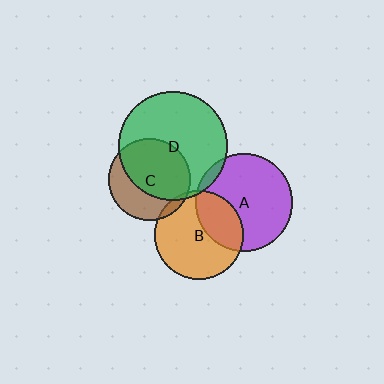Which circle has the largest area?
Circle D (green).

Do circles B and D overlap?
Yes.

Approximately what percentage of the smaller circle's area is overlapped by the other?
Approximately 5%.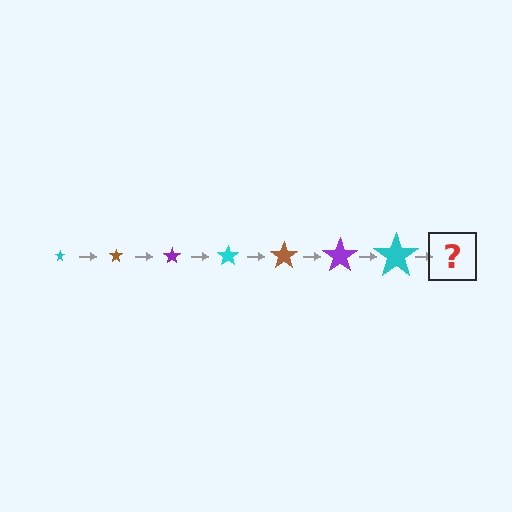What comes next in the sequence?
The next element should be a brown star, larger than the previous one.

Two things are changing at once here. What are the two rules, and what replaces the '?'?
The two rules are that the star grows larger each step and the color cycles through cyan, brown, and purple. The '?' should be a brown star, larger than the previous one.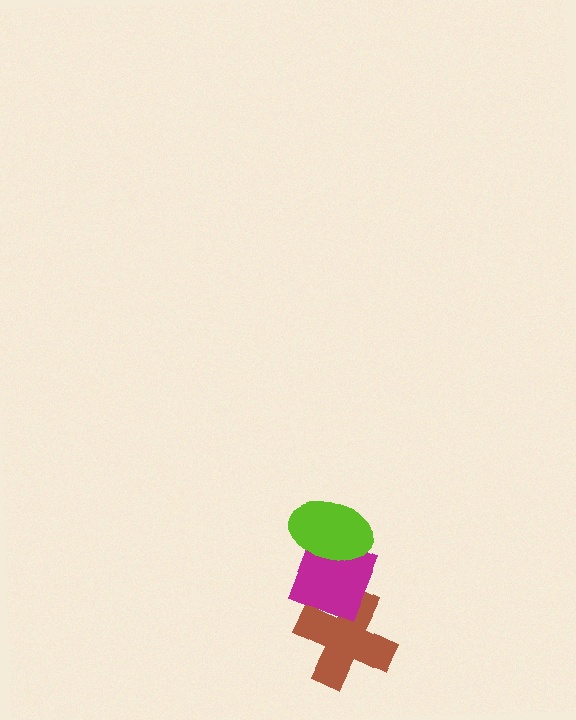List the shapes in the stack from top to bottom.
From top to bottom: the lime ellipse, the magenta diamond, the brown cross.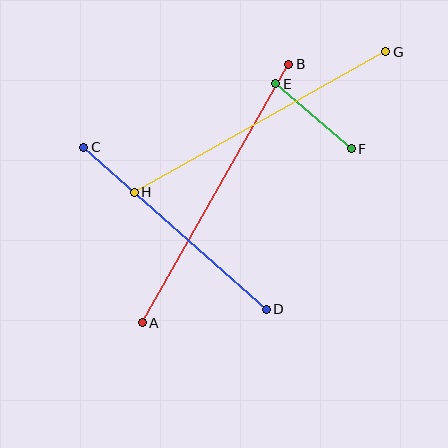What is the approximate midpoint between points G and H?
The midpoint is at approximately (260, 122) pixels.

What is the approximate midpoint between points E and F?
The midpoint is at approximately (313, 116) pixels.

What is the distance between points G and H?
The distance is approximately 288 pixels.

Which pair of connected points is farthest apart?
Points A and B are farthest apart.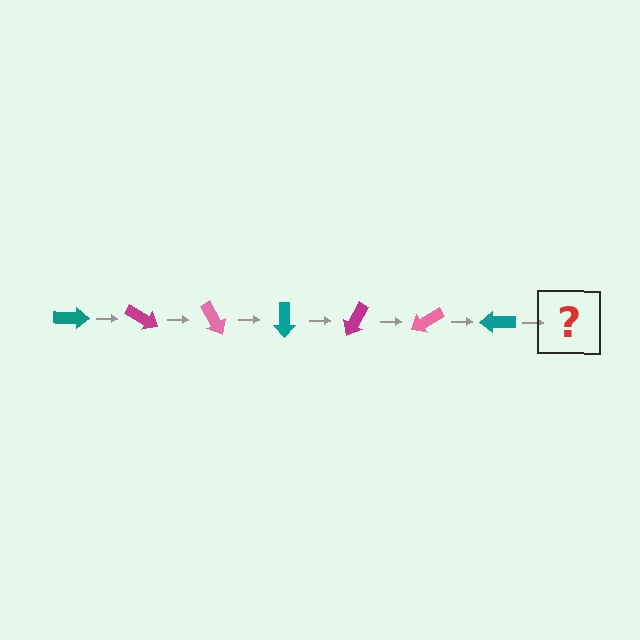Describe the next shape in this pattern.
It should be a magenta arrow, rotated 210 degrees from the start.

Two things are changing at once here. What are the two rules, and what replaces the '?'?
The two rules are that it rotates 30 degrees each step and the color cycles through teal, magenta, and pink. The '?' should be a magenta arrow, rotated 210 degrees from the start.